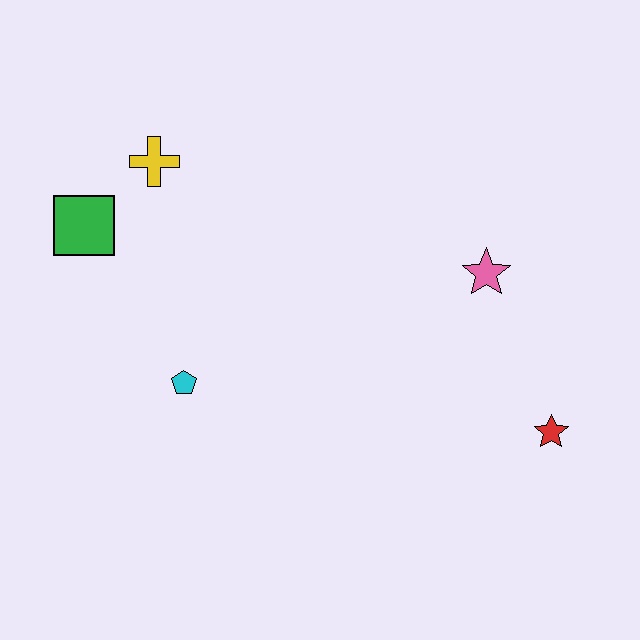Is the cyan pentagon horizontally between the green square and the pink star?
Yes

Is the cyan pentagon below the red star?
No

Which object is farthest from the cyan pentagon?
The red star is farthest from the cyan pentagon.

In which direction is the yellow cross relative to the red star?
The yellow cross is to the left of the red star.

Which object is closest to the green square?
The yellow cross is closest to the green square.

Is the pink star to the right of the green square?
Yes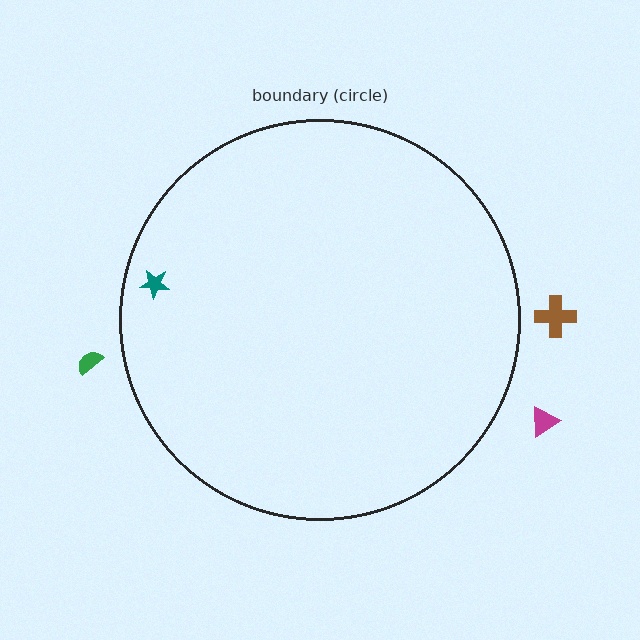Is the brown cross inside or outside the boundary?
Outside.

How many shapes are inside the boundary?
1 inside, 3 outside.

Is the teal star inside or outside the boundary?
Inside.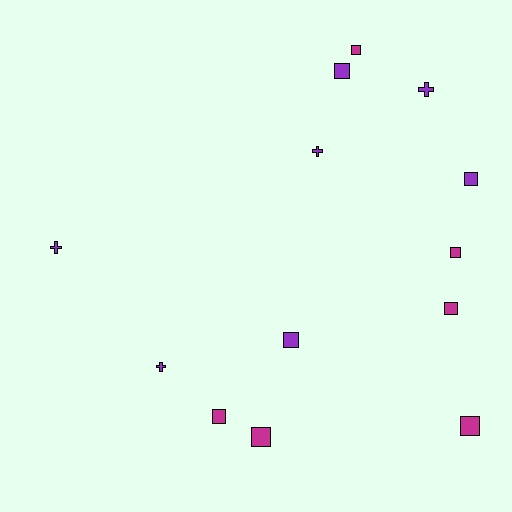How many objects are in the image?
There are 13 objects.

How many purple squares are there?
There are 3 purple squares.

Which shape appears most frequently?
Square, with 9 objects.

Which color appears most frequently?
Purple, with 7 objects.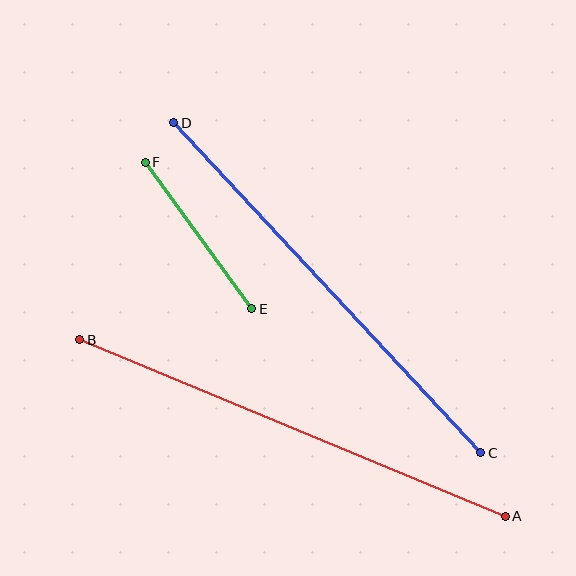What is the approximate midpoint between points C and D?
The midpoint is at approximately (327, 288) pixels.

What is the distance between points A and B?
The distance is approximately 460 pixels.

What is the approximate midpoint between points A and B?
The midpoint is at approximately (293, 428) pixels.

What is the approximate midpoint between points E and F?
The midpoint is at approximately (198, 235) pixels.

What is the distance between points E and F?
The distance is approximately 181 pixels.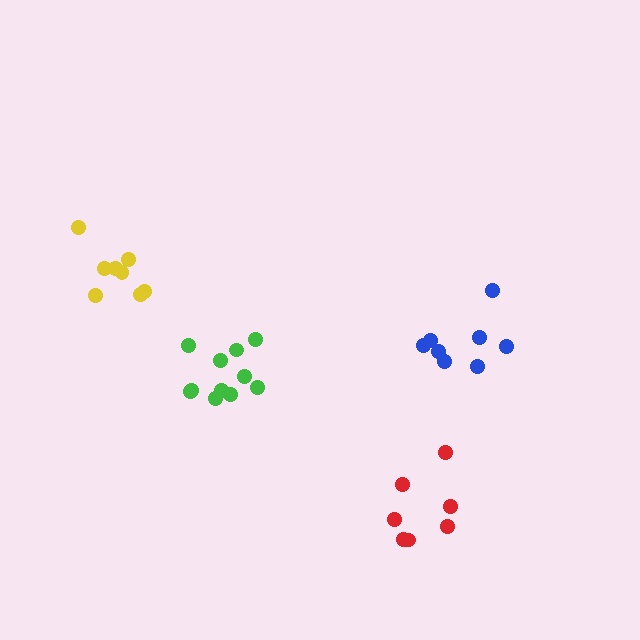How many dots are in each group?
Group 1: 8 dots, Group 2: 8 dots, Group 3: 11 dots, Group 4: 7 dots (34 total).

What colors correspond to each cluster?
The clusters are colored: blue, yellow, green, red.